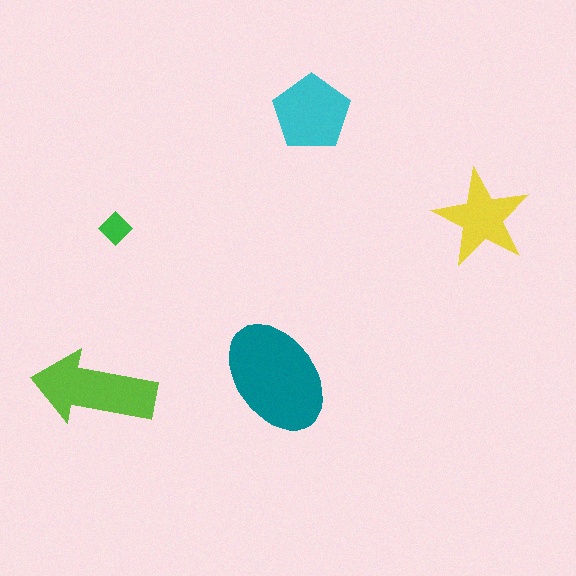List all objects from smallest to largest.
The green diamond, the yellow star, the cyan pentagon, the lime arrow, the teal ellipse.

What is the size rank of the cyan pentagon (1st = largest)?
3rd.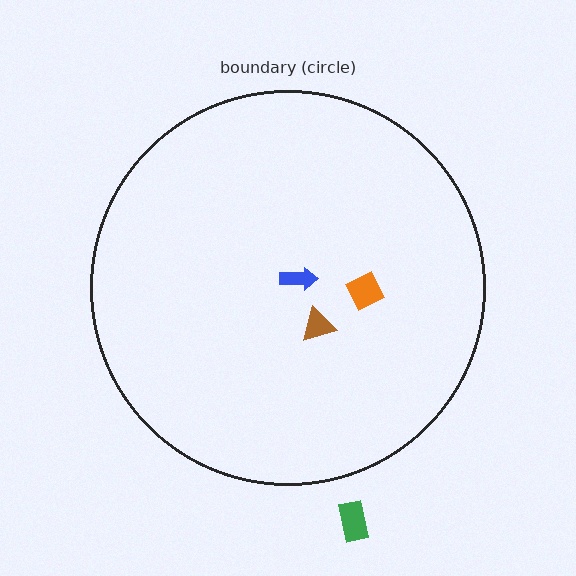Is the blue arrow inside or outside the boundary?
Inside.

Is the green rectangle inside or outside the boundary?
Outside.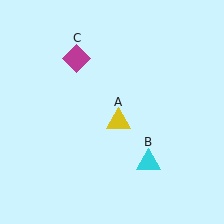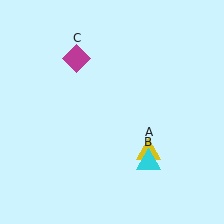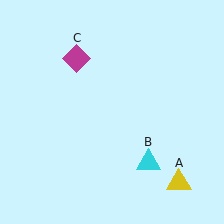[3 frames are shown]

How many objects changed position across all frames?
1 object changed position: yellow triangle (object A).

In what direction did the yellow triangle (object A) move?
The yellow triangle (object A) moved down and to the right.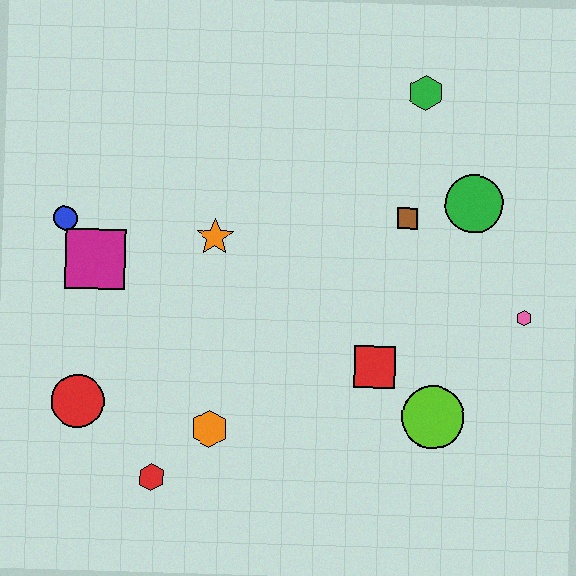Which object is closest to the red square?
The lime circle is closest to the red square.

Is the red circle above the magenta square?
No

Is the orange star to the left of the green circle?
Yes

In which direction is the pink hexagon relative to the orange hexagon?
The pink hexagon is to the right of the orange hexagon.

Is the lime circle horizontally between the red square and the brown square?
No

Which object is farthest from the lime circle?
The blue circle is farthest from the lime circle.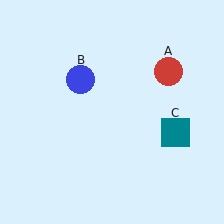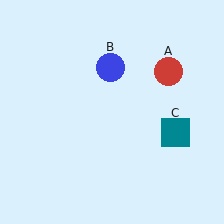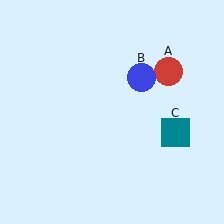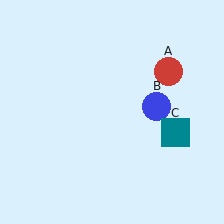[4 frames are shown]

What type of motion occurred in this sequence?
The blue circle (object B) rotated clockwise around the center of the scene.